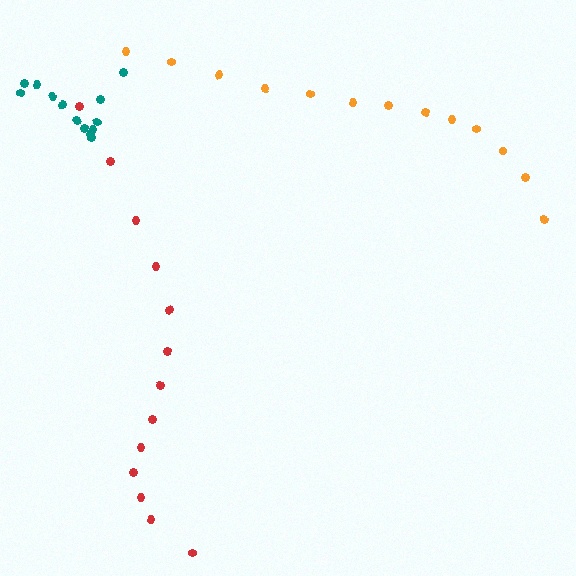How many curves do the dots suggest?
There are 3 distinct paths.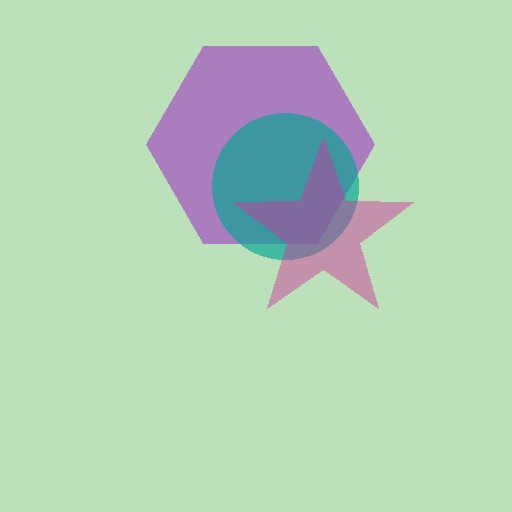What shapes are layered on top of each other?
The layered shapes are: a purple hexagon, a teal circle, a magenta star.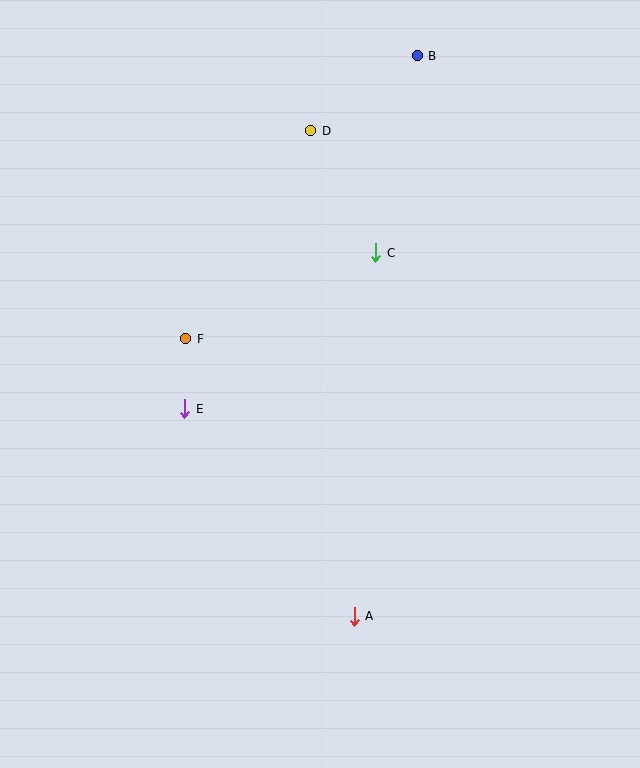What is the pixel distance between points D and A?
The distance between D and A is 487 pixels.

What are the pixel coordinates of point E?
Point E is at (185, 409).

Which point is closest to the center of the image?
Point E at (185, 409) is closest to the center.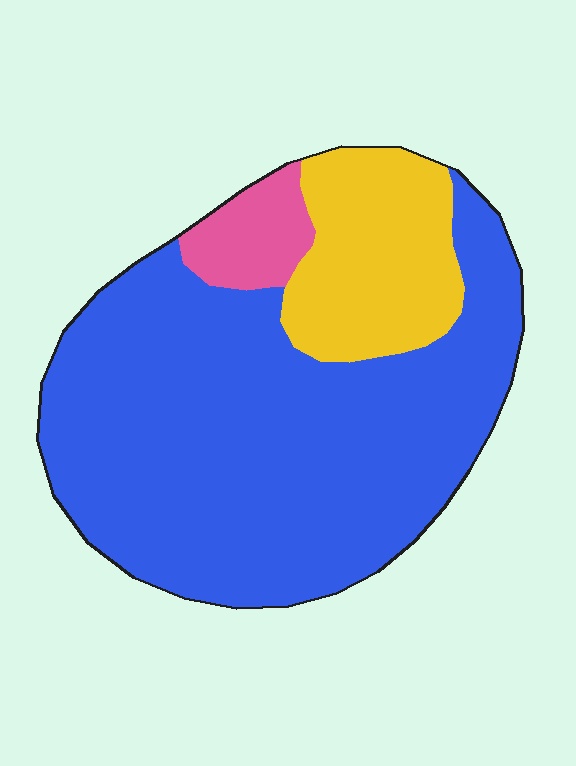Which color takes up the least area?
Pink, at roughly 5%.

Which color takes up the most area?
Blue, at roughly 75%.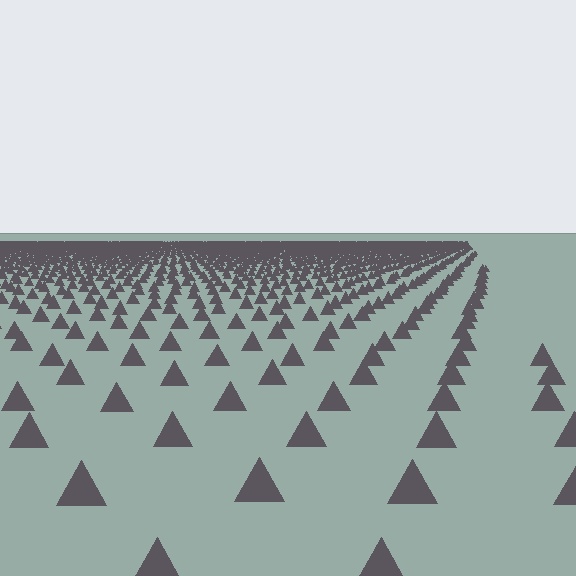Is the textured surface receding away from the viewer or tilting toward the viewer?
The surface is receding away from the viewer. Texture elements get smaller and denser toward the top.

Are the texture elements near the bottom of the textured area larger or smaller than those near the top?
Larger. Near the bottom, elements are closer to the viewer and appear at a bigger on-screen size.